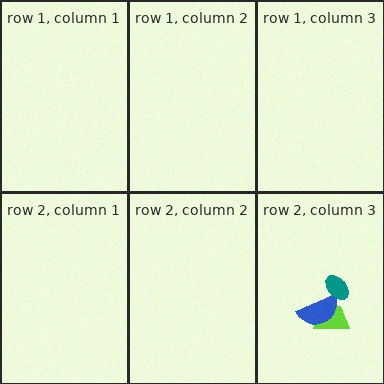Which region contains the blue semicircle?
The row 2, column 3 region.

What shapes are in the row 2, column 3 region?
The lime trapezoid, the blue semicircle, the teal ellipse.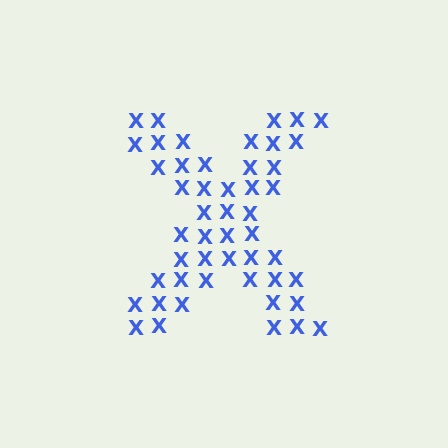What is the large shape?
The large shape is the letter X.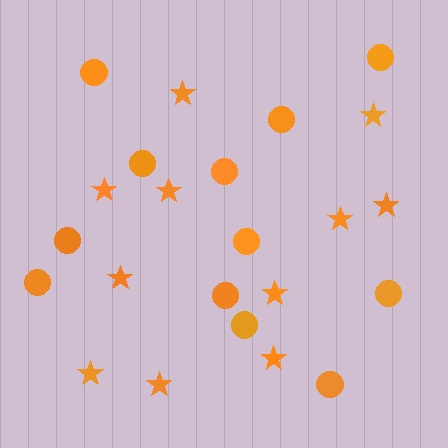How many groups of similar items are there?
There are 2 groups: one group of circles (12) and one group of stars (11).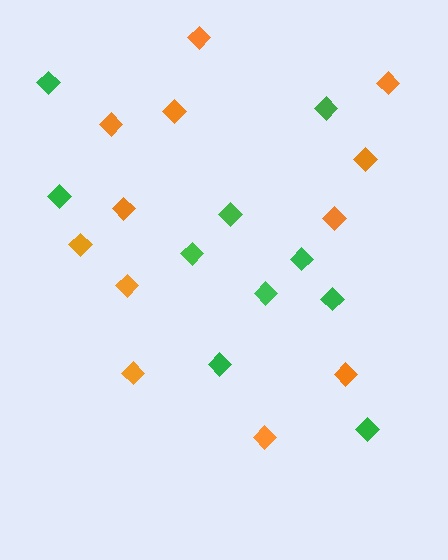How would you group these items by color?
There are 2 groups: one group of green diamonds (10) and one group of orange diamonds (12).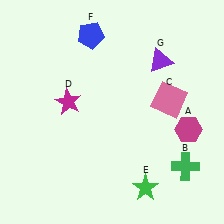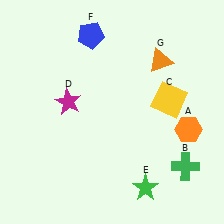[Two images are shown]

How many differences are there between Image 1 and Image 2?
There are 3 differences between the two images.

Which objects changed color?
A changed from magenta to orange. C changed from pink to yellow. G changed from purple to orange.